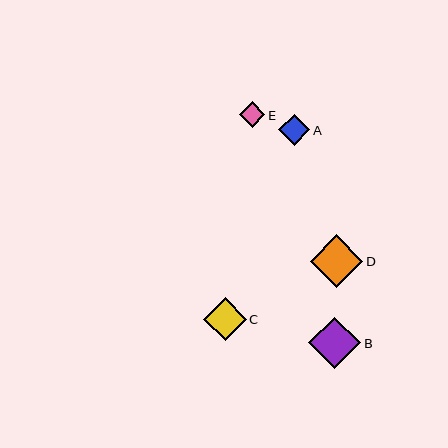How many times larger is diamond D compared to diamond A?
Diamond D is approximately 1.7 times the size of diamond A.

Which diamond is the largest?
Diamond D is the largest with a size of approximately 53 pixels.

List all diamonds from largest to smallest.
From largest to smallest: D, B, C, A, E.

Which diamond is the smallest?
Diamond E is the smallest with a size of approximately 26 pixels.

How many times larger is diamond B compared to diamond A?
Diamond B is approximately 1.7 times the size of diamond A.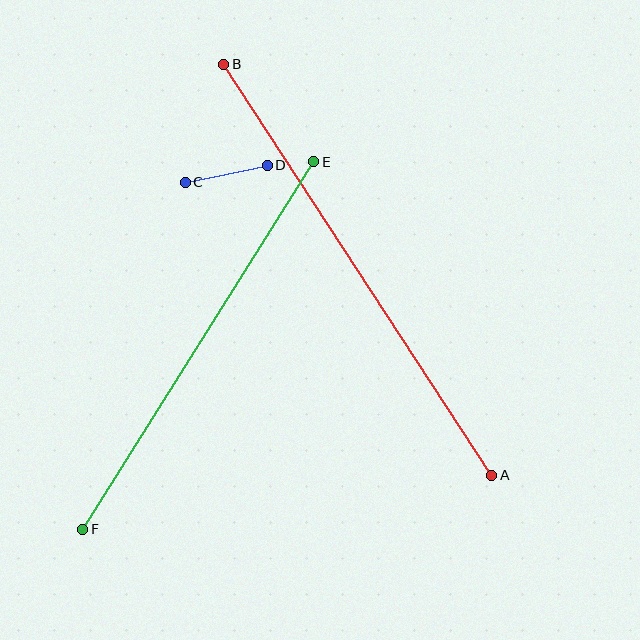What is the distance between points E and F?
The distance is approximately 434 pixels.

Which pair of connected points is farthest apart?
Points A and B are farthest apart.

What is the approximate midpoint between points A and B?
The midpoint is at approximately (358, 270) pixels.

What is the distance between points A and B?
The distance is approximately 490 pixels.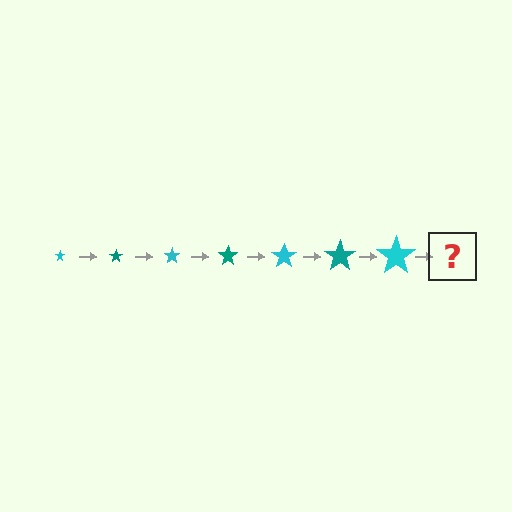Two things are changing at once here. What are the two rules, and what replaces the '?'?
The two rules are that the star grows larger each step and the color cycles through cyan and teal. The '?' should be a teal star, larger than the previous one.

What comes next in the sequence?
The next element should be a teal star, larger than the previous one.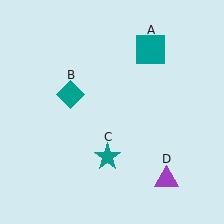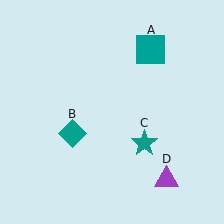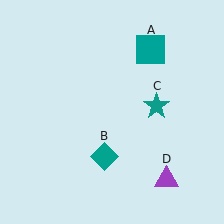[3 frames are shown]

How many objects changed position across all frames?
2 objects changed position: teal diamond (object B), teal star (object C).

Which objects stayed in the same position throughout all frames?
Teal square (object A) and purple triangle (object D) remained stationary.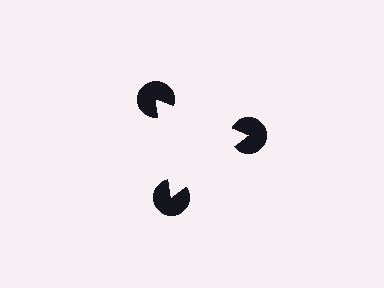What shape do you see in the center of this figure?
An illusory triangle — its edges are inferred from the aligned wedge cuts in the pac-man discs, not physically drawn.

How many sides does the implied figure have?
3 sides.